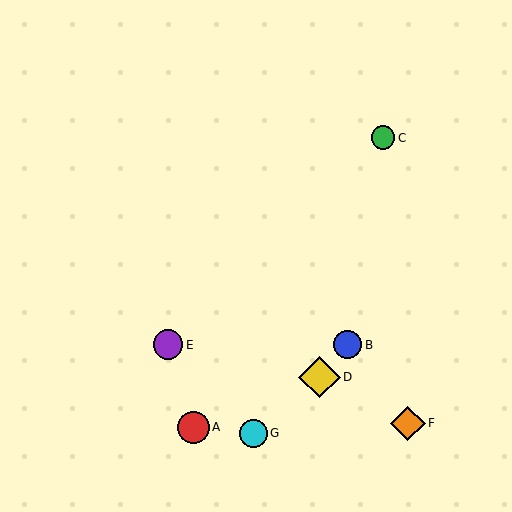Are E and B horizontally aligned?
Yes, both are at y≈345.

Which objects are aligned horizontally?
Objects B, E are aligned horizontally.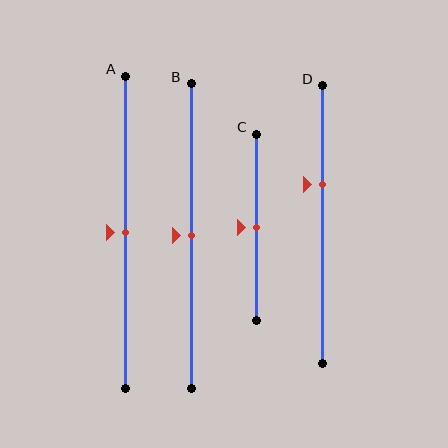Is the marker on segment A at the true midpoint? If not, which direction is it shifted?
Yes, the marker on segment A is at the true midpoint.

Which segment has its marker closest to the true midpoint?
Segment A has its marker closest to the true midpoint.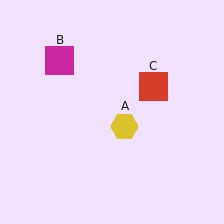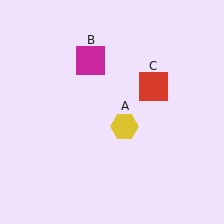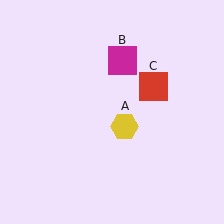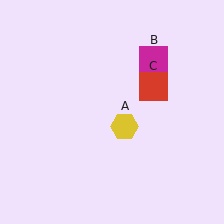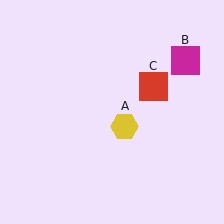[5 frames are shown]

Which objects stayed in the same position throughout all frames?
Yellow hexagon (object A) and red square (object C) remained stationary.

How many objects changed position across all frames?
1 object changed position: magenta square (object B).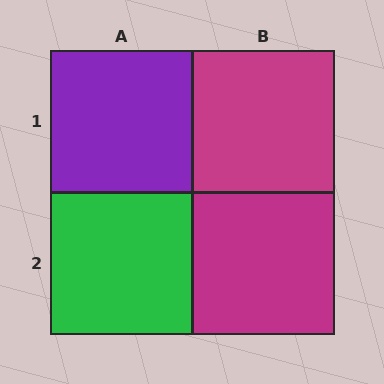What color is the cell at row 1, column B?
Magenta.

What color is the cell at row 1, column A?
Purple.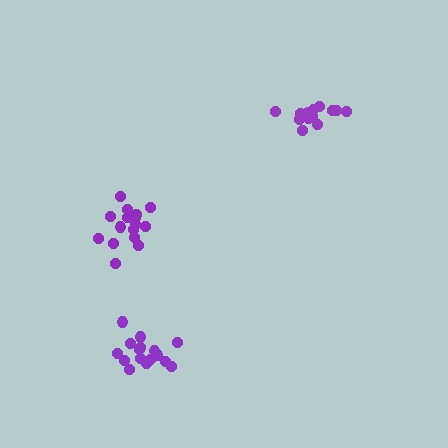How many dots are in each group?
Group 1: 17 dots, Group 2: 14 dots, Group 3: 17 dots (48 total).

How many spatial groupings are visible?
There are 3 spatial groupings.